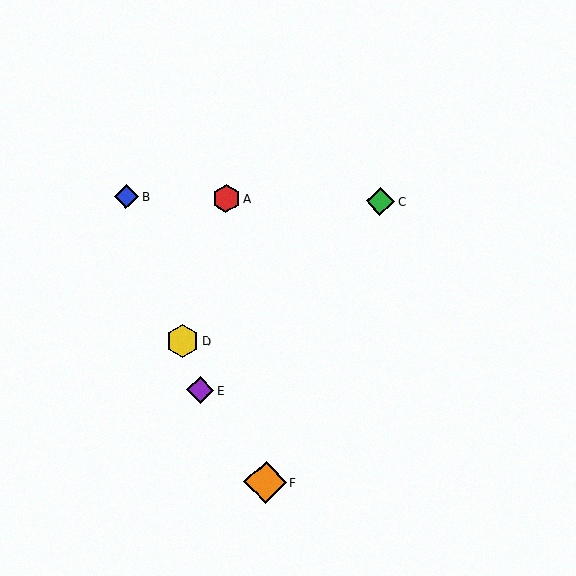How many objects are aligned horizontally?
3 objects (A, B, C) are aligned horizontally.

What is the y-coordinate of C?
Object C is at y≈201.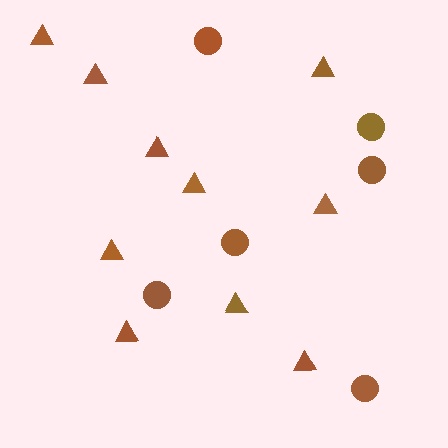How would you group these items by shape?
There are 2 groups: one group of triangles (10) and one group of circles (6).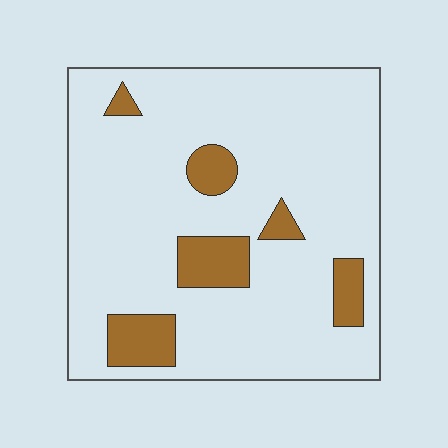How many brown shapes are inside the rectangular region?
6.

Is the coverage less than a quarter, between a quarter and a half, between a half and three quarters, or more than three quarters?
Less than a quarter.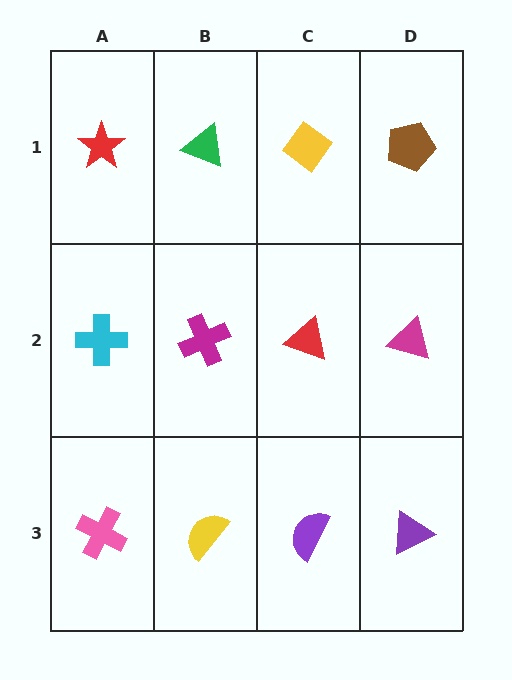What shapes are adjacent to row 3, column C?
A red triangle (row 2, column C), a yellow semicircle (row 3, column B), a purple triangle (row 3, column D).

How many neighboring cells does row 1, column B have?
3.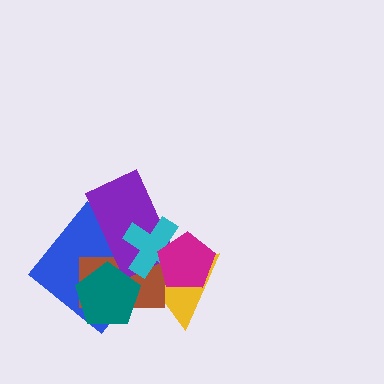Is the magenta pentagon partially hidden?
No, no other shape covers it.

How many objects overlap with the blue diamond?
4 objects overlap with the blue diamond.